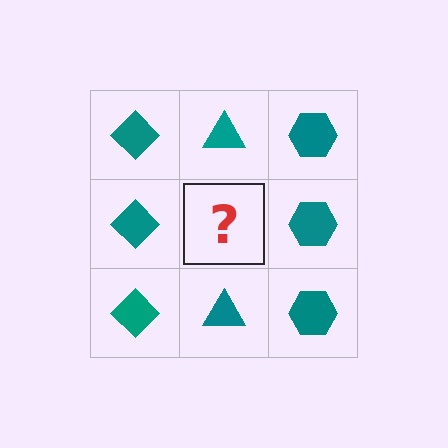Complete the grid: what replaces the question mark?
The question mark should be replaced with a teal triangle.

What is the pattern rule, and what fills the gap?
The rule is that each column has a consistent shape. The gap should be filled with a teal triangle.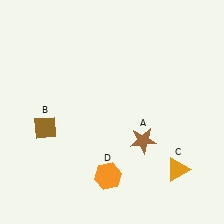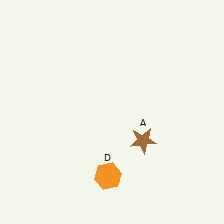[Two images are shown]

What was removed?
The orange triangle (C), the brown diamond (B) were removed in Image 2.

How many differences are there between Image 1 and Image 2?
There are 2 differences between the two images.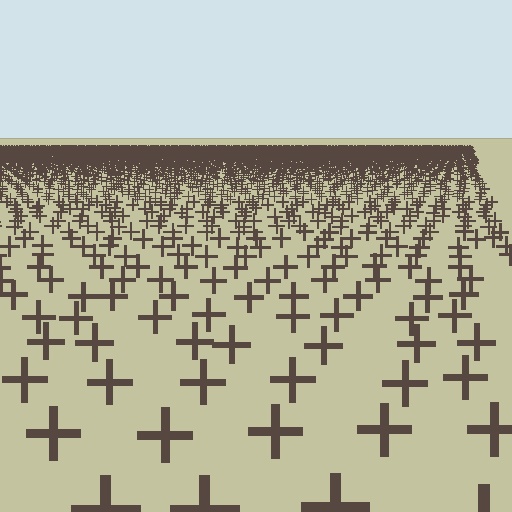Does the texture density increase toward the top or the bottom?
Density increases toward the top.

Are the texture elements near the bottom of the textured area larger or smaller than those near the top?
Larger. Near the bottom, elements are closer to the viewer and appear at a bigger on-screen size.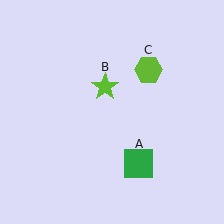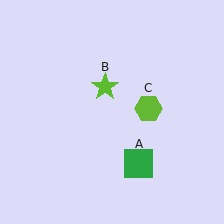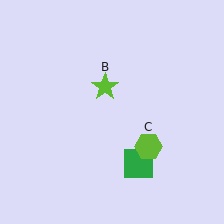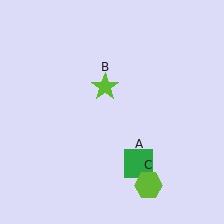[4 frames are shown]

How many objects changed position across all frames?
1 object changed position: lime hexagon (object C).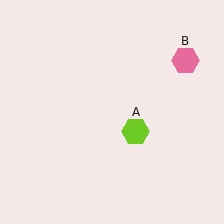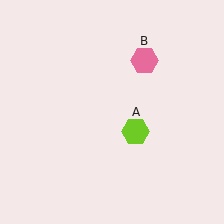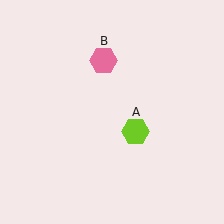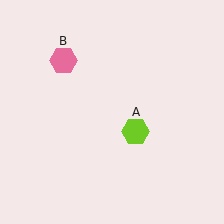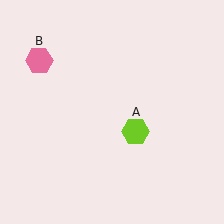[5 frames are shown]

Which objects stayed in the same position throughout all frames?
Lime hexagon (object A) remained stationary.